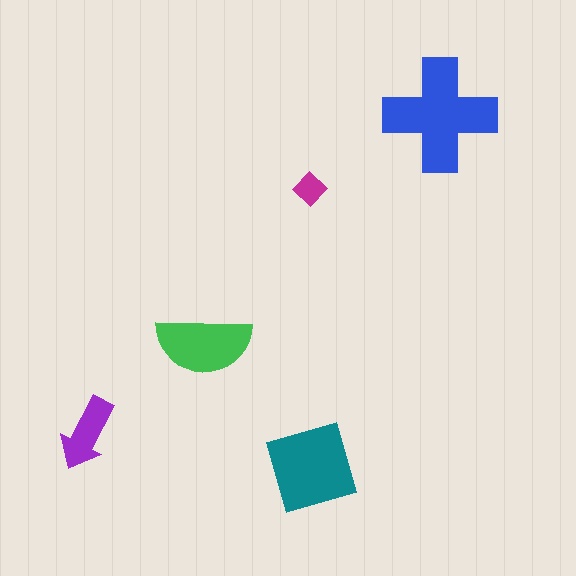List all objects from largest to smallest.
The blue cross, the teal square, the green semicircle, the purple arrow, the magenta diamond.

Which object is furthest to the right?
The blue cross is rightmost.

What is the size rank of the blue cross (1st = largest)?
1st.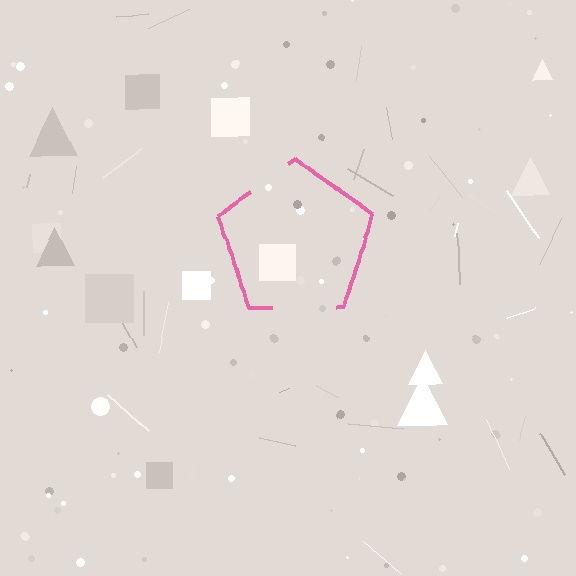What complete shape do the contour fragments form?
The contour fragments form a pentagon.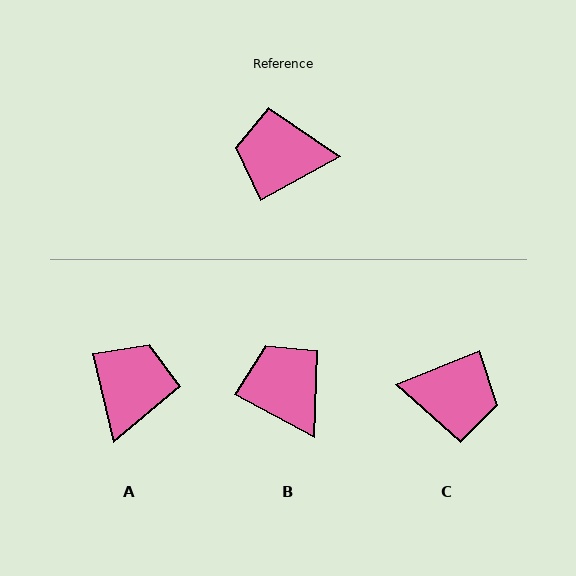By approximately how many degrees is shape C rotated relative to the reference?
Approximately 173 degrees counter-clockwise.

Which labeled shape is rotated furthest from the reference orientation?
C, about 173 degrees away.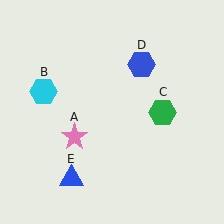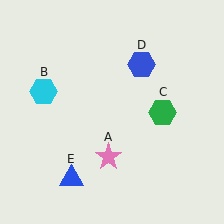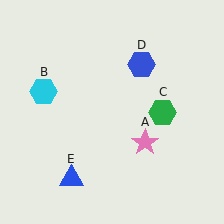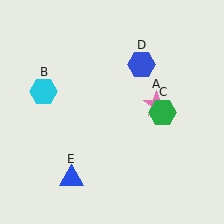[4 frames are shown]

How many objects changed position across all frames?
1 object changed position: pink star (object A).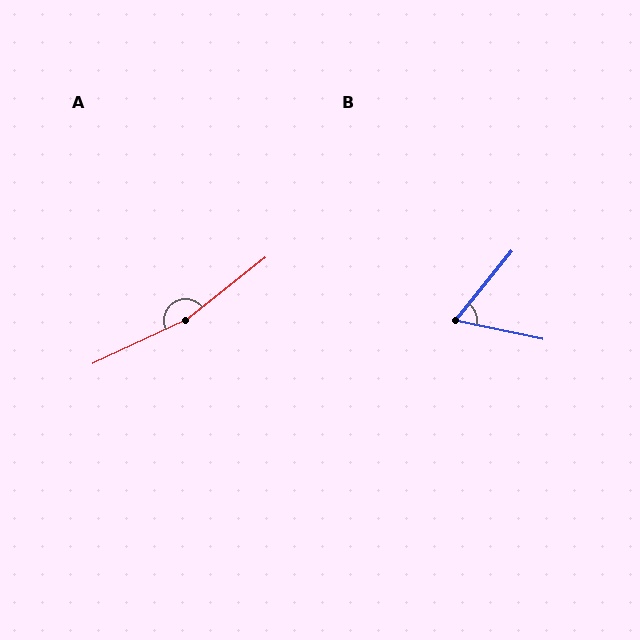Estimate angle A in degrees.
Approximately 167 degrees.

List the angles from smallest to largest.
B (63°), A (167°).